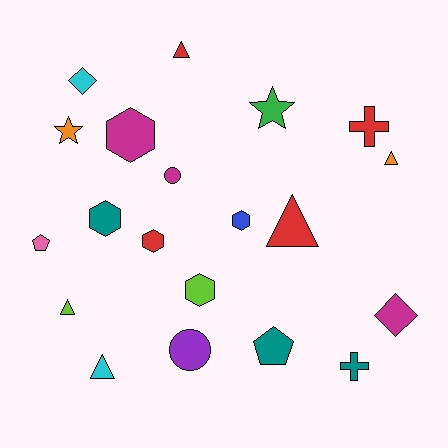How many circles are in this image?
There are 2 circles.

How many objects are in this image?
There are 20 objects.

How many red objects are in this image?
There are 4 red objects.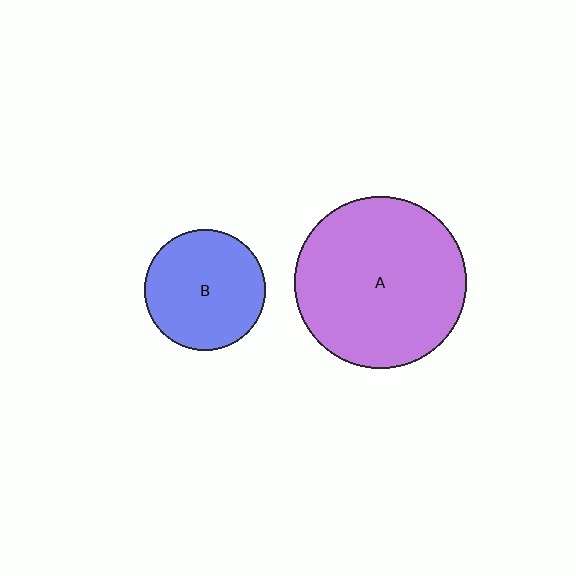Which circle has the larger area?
Circle A (purple).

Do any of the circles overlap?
No, none of the circles overlap.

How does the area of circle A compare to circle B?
Approximately 2.0 times.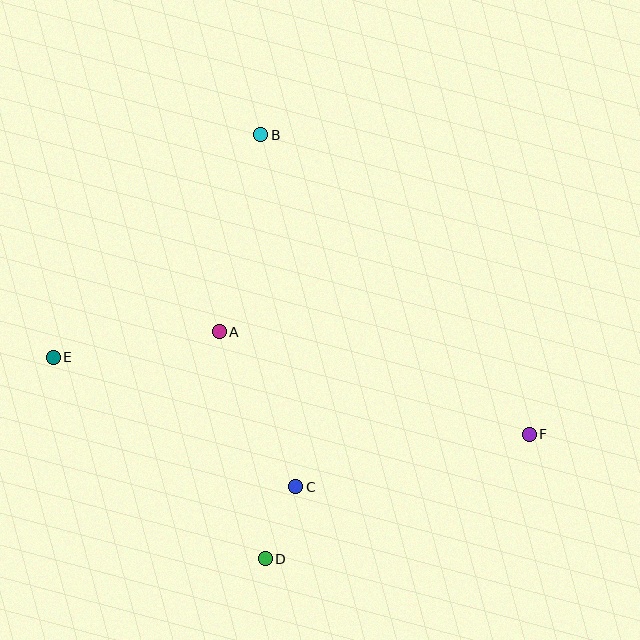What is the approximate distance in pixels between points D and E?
The distance between D and E is approximately 292 pixels.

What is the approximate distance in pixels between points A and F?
The distance between A and F is approximately 326 pixels.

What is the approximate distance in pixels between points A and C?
The distance between A and C is approximately 173 pixels.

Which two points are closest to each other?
Points C and D are closest to each other.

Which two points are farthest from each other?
Points E and F are farthest from each other.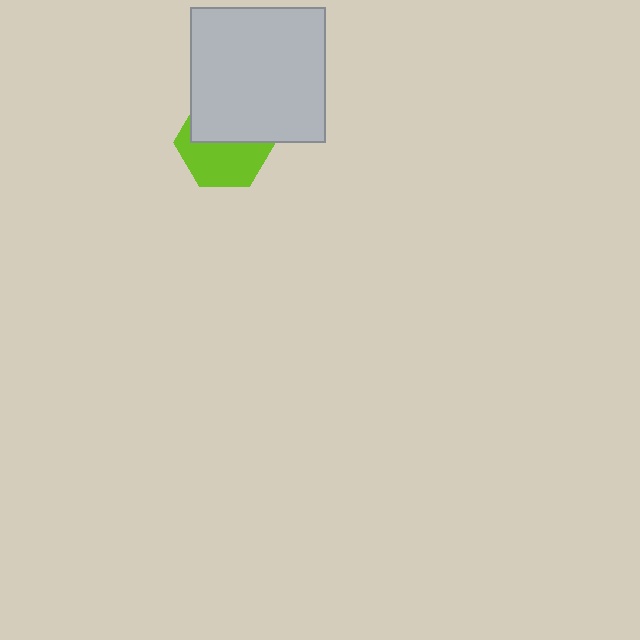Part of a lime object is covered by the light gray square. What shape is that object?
It is a hexagon.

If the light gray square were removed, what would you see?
You would see the complete lime hexagon.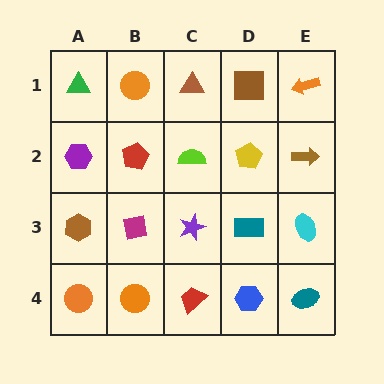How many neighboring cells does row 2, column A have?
3.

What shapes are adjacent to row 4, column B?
A magenta square (row 3, column B), an orange circle (row 4, column A), a red trapezoid (row 4, column C).